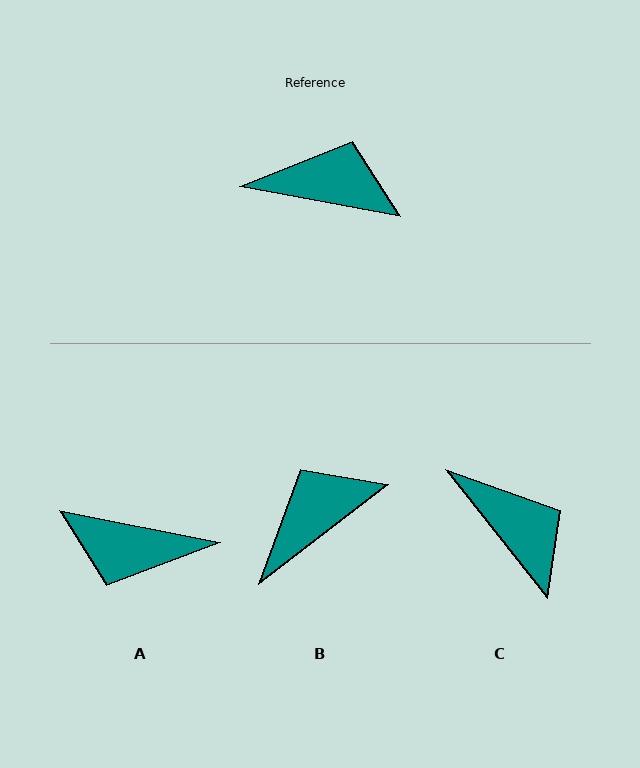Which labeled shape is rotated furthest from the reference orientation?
A, about 179 degrees away.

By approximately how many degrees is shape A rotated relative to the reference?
Approximately 179 degrees counter-clockwise.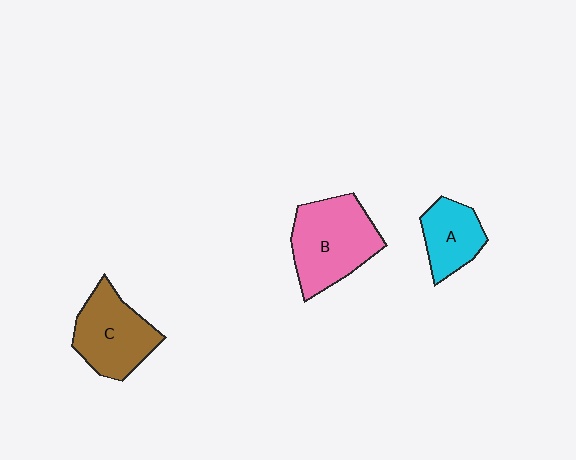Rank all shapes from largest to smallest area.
From largest to smallest: B (pink), C (brown), A (cyan).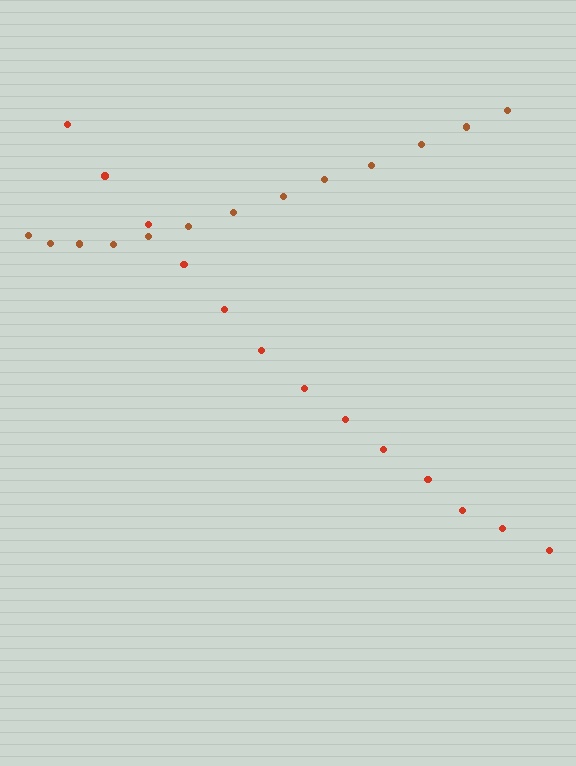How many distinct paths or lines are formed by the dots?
There are 2 distinct paths.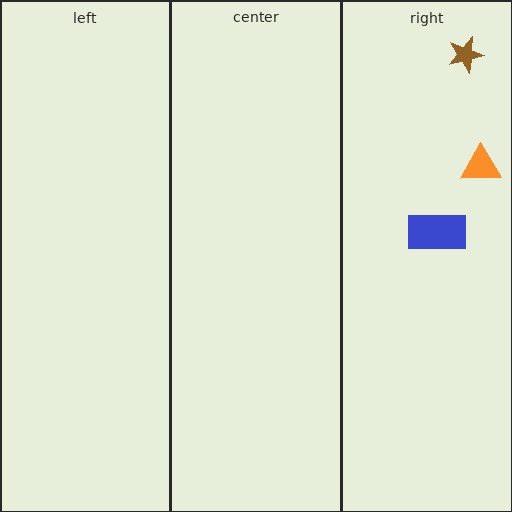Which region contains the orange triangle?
The right region.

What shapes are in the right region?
The brown star, the blue rectangle, the orange triangle.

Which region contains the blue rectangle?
The right region.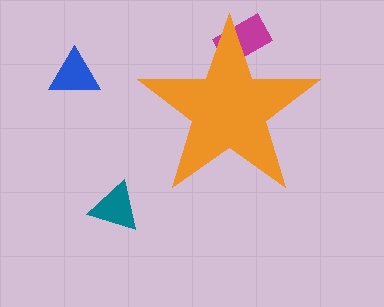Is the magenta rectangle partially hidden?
Yes, the magenta rectangle is partially hidden behind the orange star.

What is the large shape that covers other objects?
An orange star.